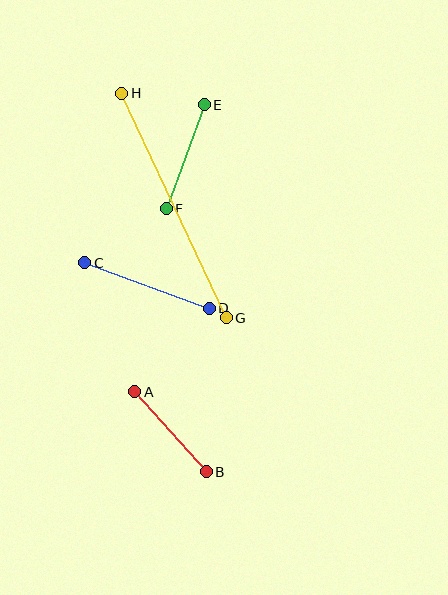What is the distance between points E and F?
The distance is approximately 111 pixels.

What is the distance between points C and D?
The distance is approximately 133 pixels.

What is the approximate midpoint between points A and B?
The midpoint is at approximately (171, 432) pixels.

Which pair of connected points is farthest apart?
Points G and H are farthest apart.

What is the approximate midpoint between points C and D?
The midpoint is at approximately (147, 286) pixels.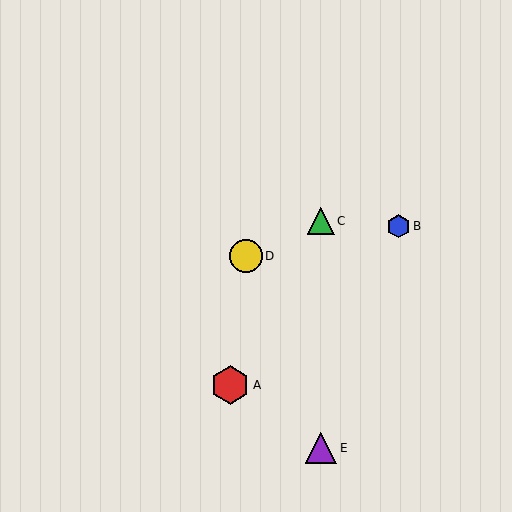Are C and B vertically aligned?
No, C is at x≈321 and B is at x≈399.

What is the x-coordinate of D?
Object D is at x≈246.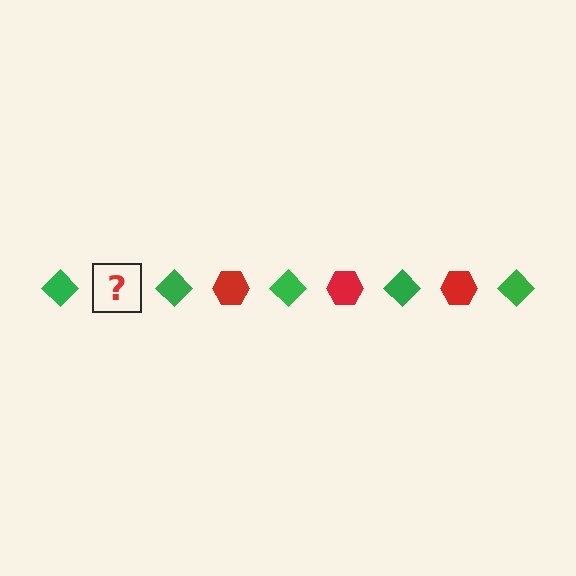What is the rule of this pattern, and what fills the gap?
The rule is that the pattern alternates between green diamond and red hexagon. The gap should be filled with a red hexagon.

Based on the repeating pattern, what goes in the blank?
The blank should be a red hexagon.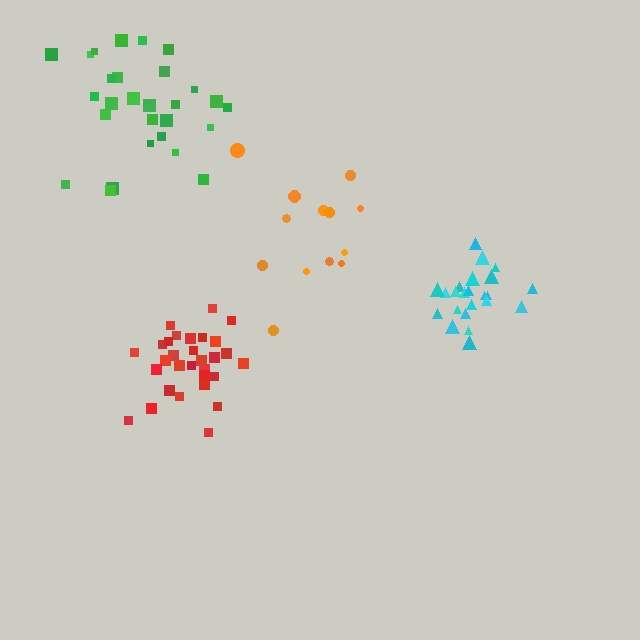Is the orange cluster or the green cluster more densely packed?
Green.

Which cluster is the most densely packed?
Red.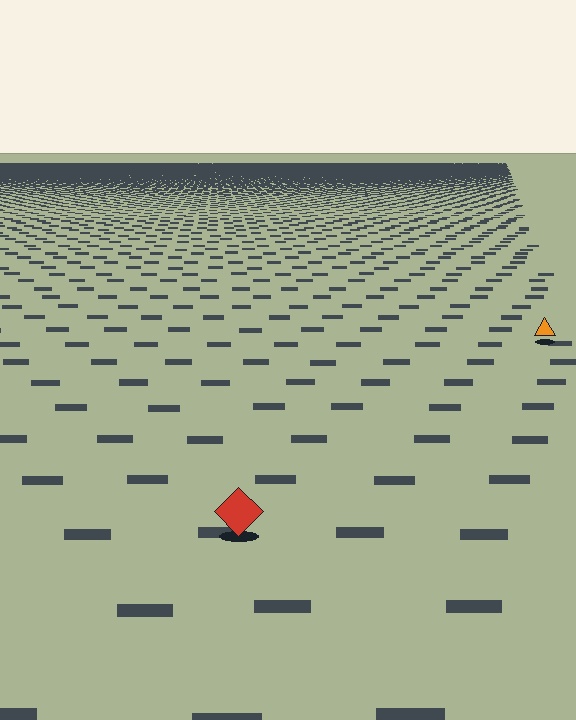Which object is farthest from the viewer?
The orange triangle is farthest from the viewer. It appears smaller and the ground texture around it is denser.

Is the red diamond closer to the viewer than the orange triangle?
Yes. The red diamond is closer — you can tell from the texture gradient: the ground texture is coarser near it.